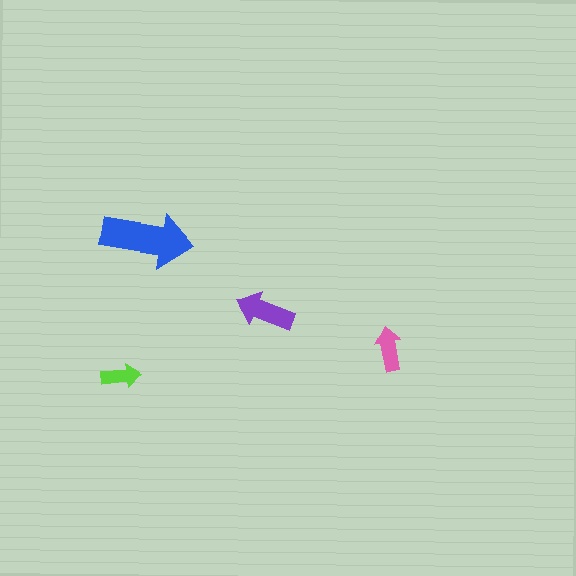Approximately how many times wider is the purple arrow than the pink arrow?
About 1.5 times wider.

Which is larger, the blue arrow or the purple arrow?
The blue one.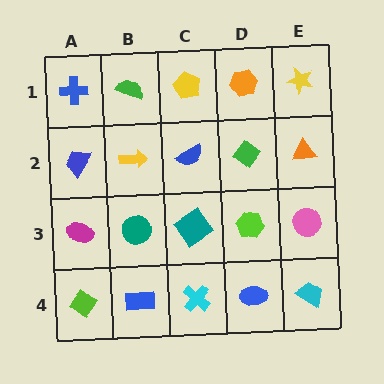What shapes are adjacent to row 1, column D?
A green diamond (row 2, column D), a yellow pentagon (row 1, column C), a yellow star (row 1, column E).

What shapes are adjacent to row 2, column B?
A green semicircle (row 1, column B), a teal circle (row 3, column B), a blue trapezoid (row 2, column A), a blue semicircle (row 2, column C).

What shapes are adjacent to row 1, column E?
An orange triangle (row 2, column E), an orange hexagon (row 1, column D).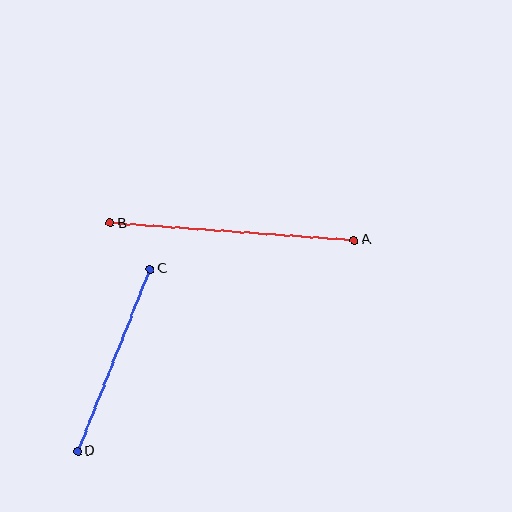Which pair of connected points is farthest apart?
Points A and B are farthest apart.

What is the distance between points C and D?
The distance is approximately 197 pixels.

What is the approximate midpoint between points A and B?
The midpoint is at approximately (232, 231) pixels.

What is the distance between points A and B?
The distance is approximately 244 pixels.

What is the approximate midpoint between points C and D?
The midpoint is at approximately (114, 360) pixels.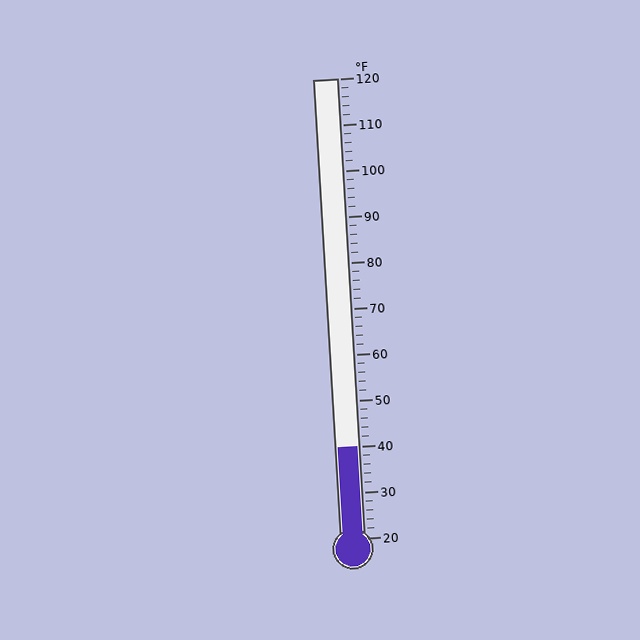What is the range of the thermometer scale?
The thermometer scale ranges from 20°F to 120°F.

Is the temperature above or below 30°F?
The temperature is above 30°F.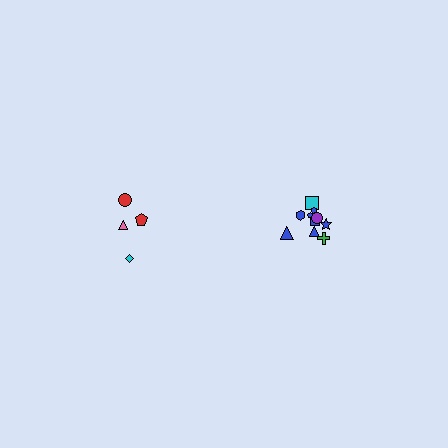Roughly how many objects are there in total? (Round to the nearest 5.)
Roughly 15 objects in total.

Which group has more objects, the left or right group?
The right group.